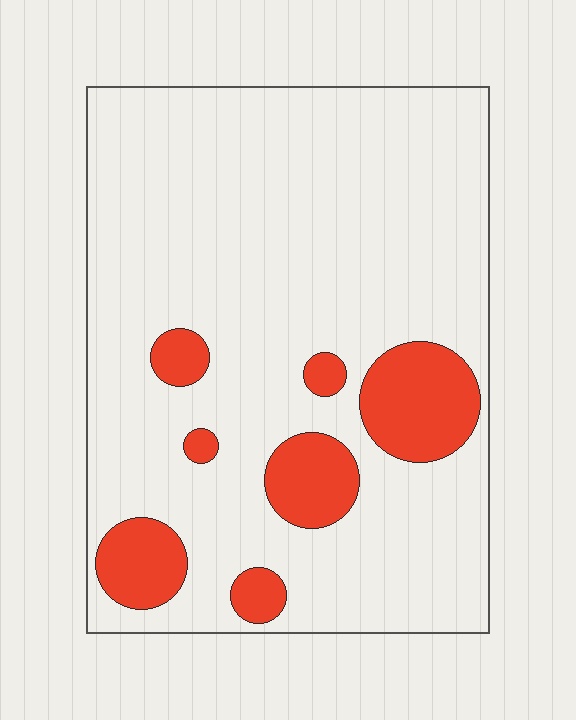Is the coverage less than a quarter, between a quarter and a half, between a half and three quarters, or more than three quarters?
Less than a quarter.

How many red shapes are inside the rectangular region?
7.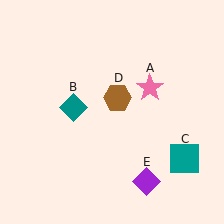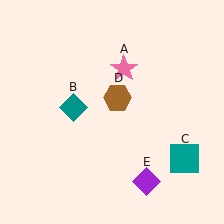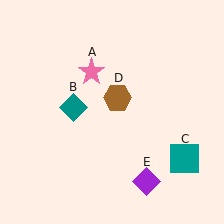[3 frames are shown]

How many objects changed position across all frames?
1 object changed position: pink star (object A).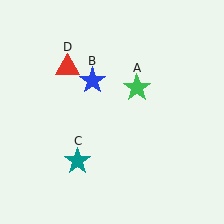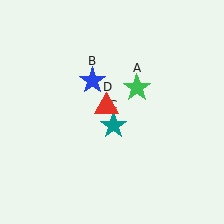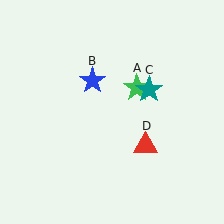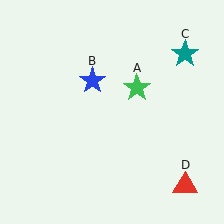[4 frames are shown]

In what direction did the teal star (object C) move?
The teal star (object C) moved up and to the right.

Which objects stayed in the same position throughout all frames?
Green star (object A) and blue star (object B) remained stationary.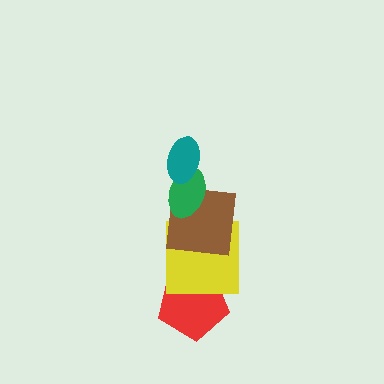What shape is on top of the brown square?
The green ellipse is on top of the brown square.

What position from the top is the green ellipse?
The green ellipse is 2nd from the top.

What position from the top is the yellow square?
The yellow square is 4th from the top.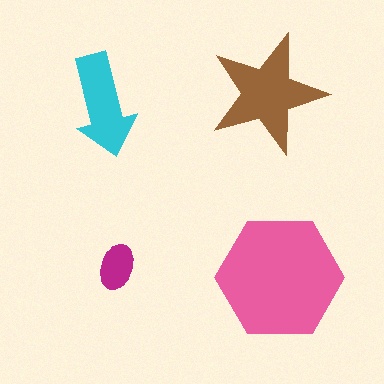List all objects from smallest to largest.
The magenta ellipse, the cyan arrow, the brown star, the pink hexagon.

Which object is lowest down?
The pink hexagon is bottommost.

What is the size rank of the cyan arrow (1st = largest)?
3rd.